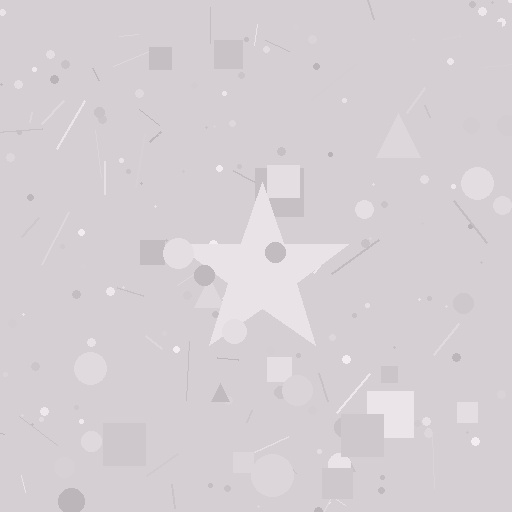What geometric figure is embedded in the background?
A star is embedded in the background.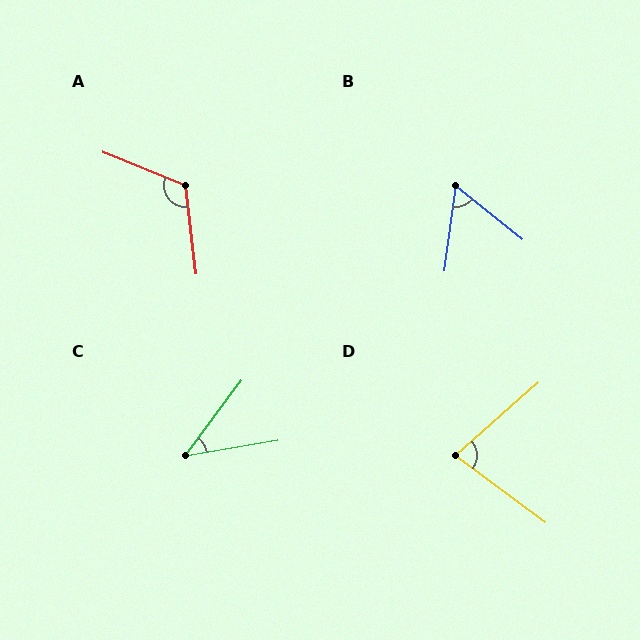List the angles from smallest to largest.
C (44°), B (59°), D (78°), A (119°).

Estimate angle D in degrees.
Approximately 78 degrees.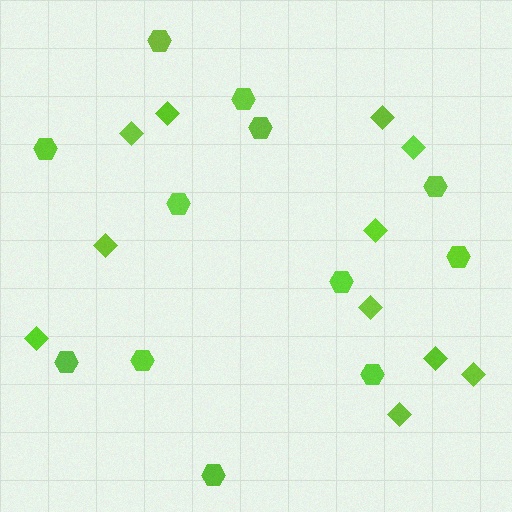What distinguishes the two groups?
There are 2 groups: one group of hexagons (12) and one group of diamonds (11).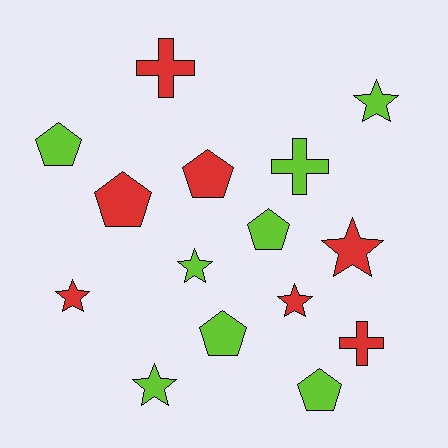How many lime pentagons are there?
There are 4 lime pentagons.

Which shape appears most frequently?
Star, with 6 objects.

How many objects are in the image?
There are 15 objects.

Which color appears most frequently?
Lime, with 8 objects.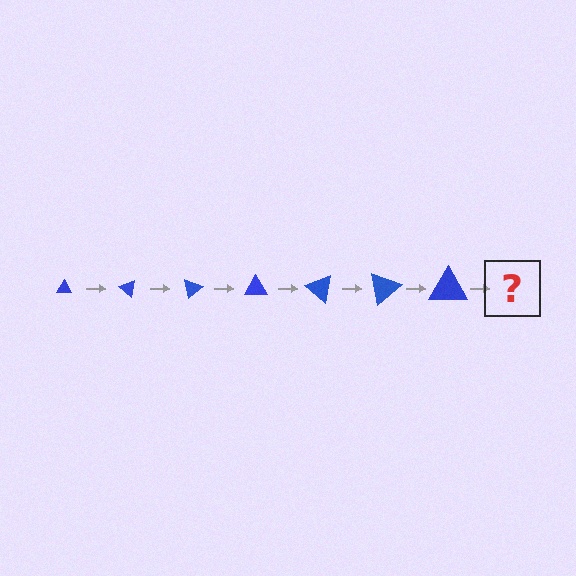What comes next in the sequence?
The next element should be a triangle, larger than the previous one and rotated 280 degrees from the start.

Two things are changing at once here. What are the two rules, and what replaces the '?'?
The two rules are that the triangle grows larger each step and it rotates 40 degrees each step. The '?' should be a triangle, larger than the previous one and rotated 280 degrees from the start.